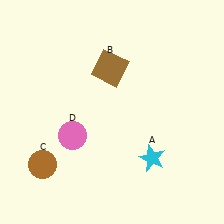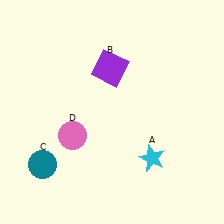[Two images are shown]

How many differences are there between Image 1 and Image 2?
There are 2 differences between the two images.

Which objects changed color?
B changed from brown to purple. C changed from brown to teal.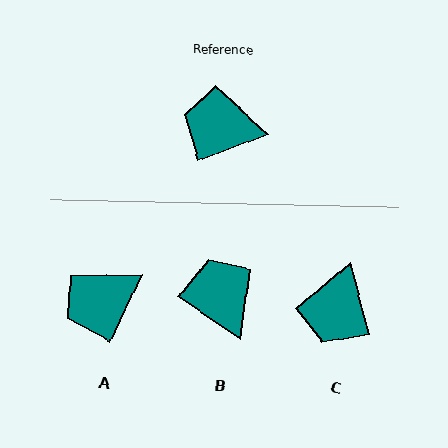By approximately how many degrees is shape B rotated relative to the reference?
Approximately 56 degrees clockwise.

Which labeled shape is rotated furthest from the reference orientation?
C, about 83 degrees away.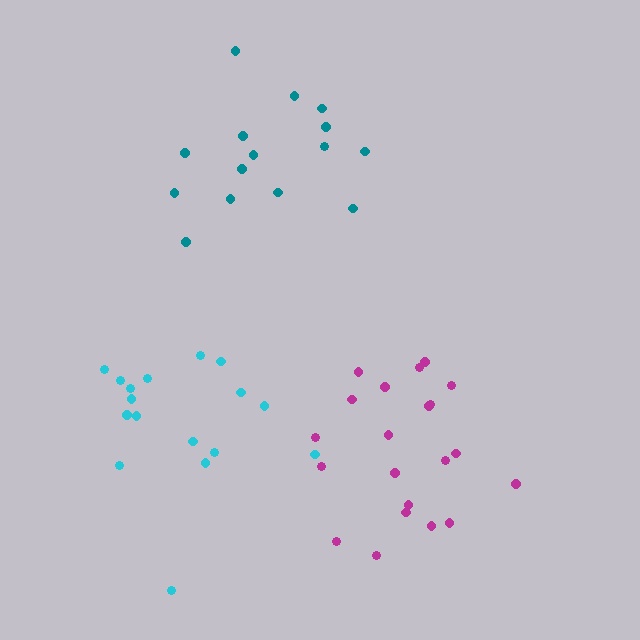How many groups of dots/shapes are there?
There are 3 groups.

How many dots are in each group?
Group 1: 21 dots, Group 2: 17 dots, Group 3: 15 dots (53 total).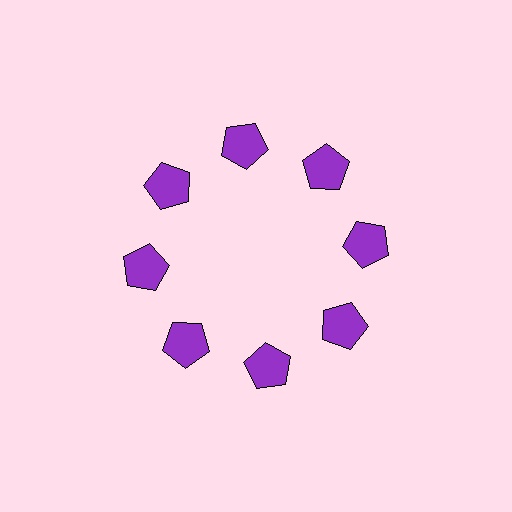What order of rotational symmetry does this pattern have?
This pattern has 8-fold rotational symmetry.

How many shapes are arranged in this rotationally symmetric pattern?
There are 8 shapes, arranged in 8 groups of 1.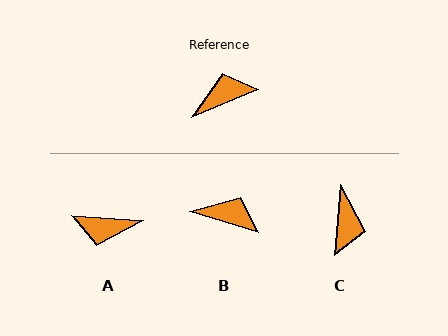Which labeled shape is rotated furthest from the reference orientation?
A, about 153 degrees away.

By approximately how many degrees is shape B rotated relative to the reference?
Approximately 39 degrees clockwise.